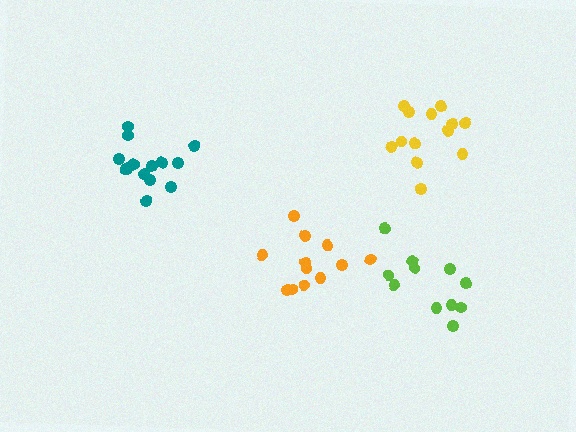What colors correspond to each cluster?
The clusters are colored: yellow, teal, orange, lime.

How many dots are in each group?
Group 1: 13 dots, Group 2: 15 dots, Group 3: 12 dots, Group 4: 11 dots (51 total).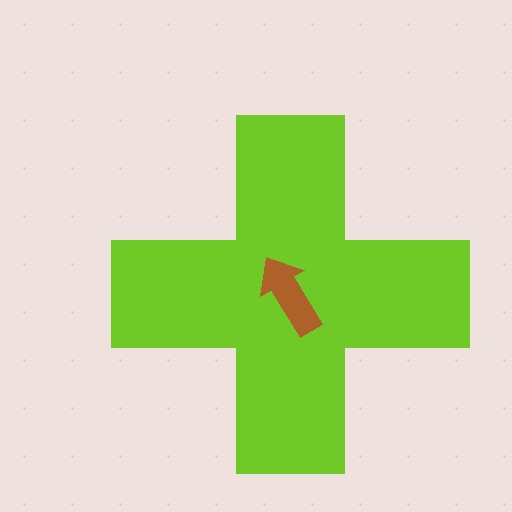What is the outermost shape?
The lime cross.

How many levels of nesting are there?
2.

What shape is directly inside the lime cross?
The brown arrow.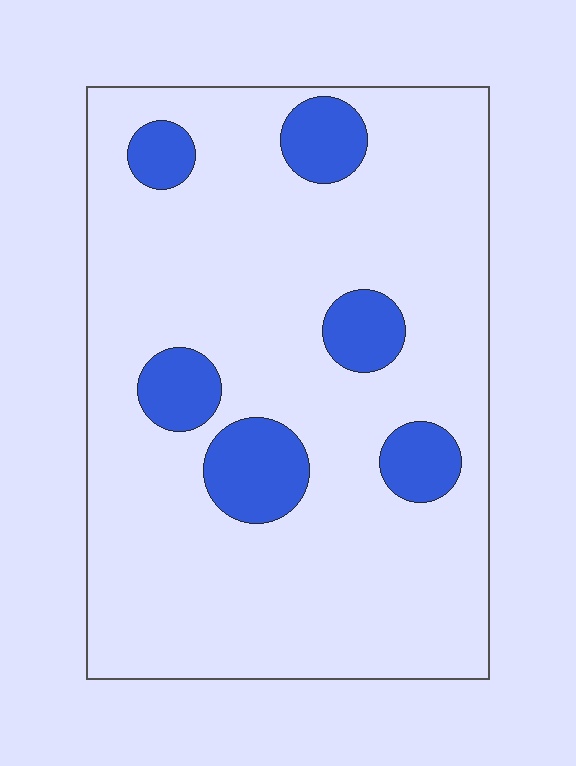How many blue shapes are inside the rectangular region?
6.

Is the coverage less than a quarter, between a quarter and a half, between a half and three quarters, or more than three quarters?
Less than a quarter.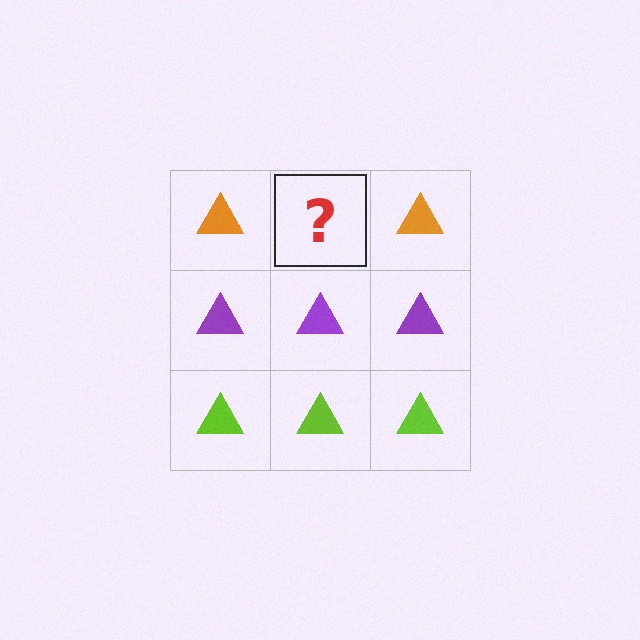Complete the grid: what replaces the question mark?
The question mark should be replaced with an orange triangle.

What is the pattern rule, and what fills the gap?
The rule is that each row has a consistent color. The gap should be filled with an orange triangle.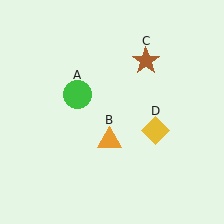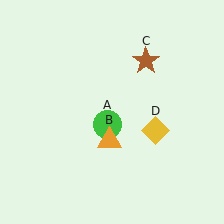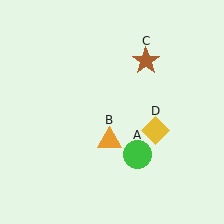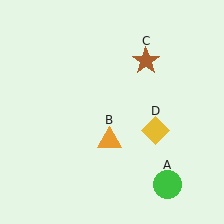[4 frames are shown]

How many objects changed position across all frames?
1 object changed position: green circle (object A).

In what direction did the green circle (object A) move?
The green circle (object A) moved down and to the right.